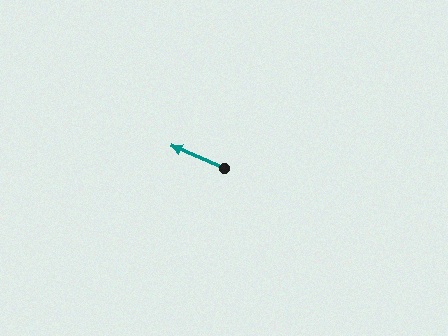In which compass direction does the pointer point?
Northwest.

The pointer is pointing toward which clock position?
Roughly 10 o'clock.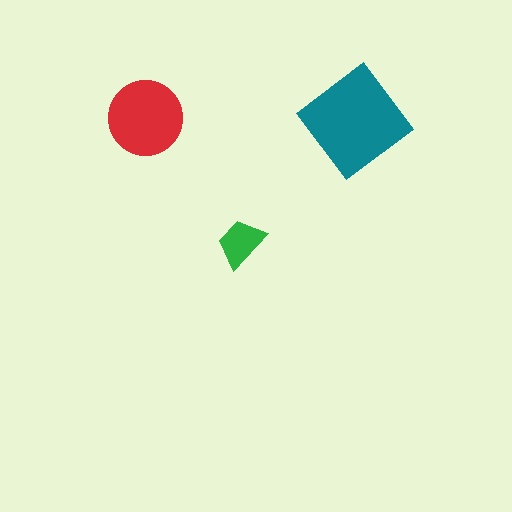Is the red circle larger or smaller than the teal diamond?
Smaller.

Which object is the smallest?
The green trapezoid.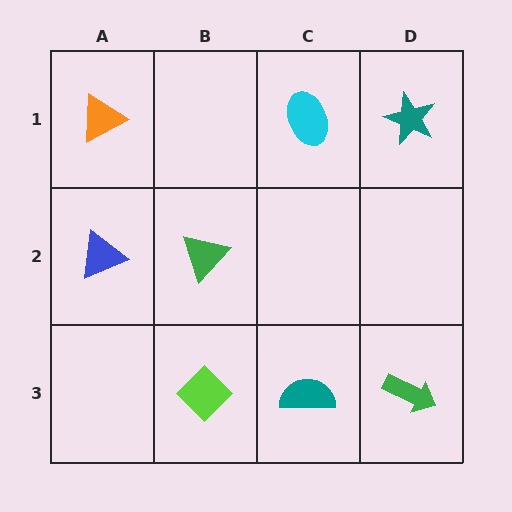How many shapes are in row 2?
2 shapes.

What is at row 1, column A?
An orange triangle.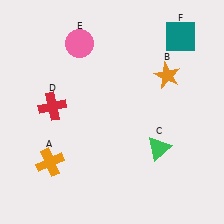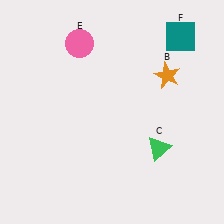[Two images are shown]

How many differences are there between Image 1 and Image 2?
There are 2 differences between the two images.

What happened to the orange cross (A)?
The orange cross (A) was removed in Image 2. It was in the bottom-left area of Image 1.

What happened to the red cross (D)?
The red cross (D) was removed in Image 2. It was in the top-left area of Image 1.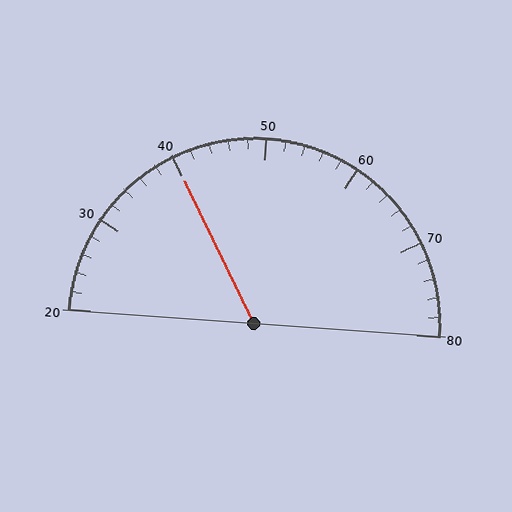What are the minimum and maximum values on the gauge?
The gauge ranges from 20 to 80.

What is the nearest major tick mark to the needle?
The nearest major tick mark is 40.